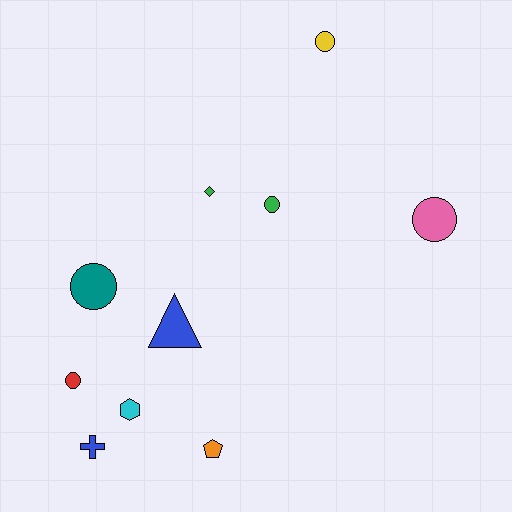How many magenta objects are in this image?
There are no magenta objects.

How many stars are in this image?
There are no stars.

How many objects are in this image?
There are 10 objects.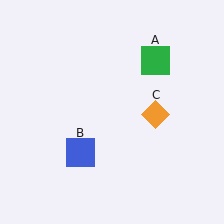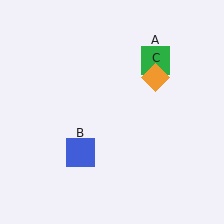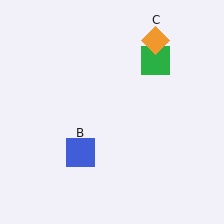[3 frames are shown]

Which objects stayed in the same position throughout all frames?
Green square (object A) and blue square (object B) remained stationary.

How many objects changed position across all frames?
1 object changed position: orange diamond (object C).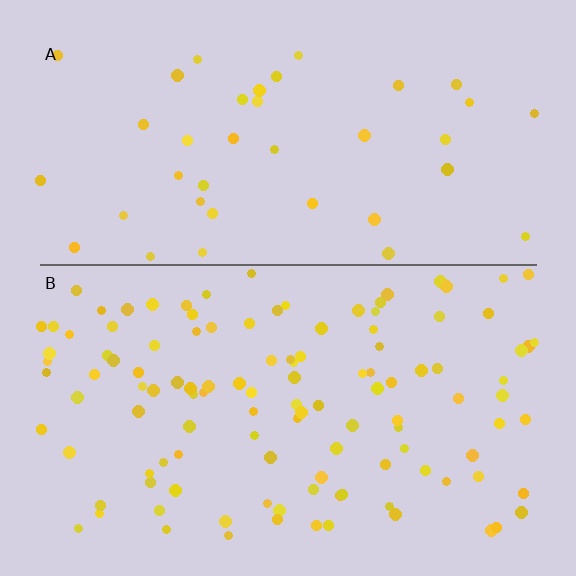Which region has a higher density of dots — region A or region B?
B (the bottom).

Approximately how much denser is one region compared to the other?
Approximately 3.0× — region B over region A.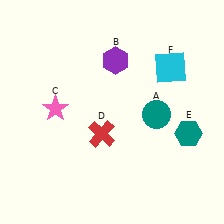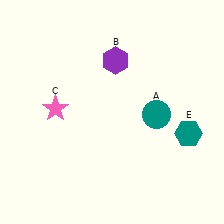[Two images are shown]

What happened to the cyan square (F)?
The cyan square (F) was removed in Image 2. It was in the top-right area of Image 1.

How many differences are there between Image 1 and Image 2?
There are 2 differences between the two images.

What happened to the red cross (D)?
The red cross (D) was removed in Image 2. It was in the bottom-left area of Image 1.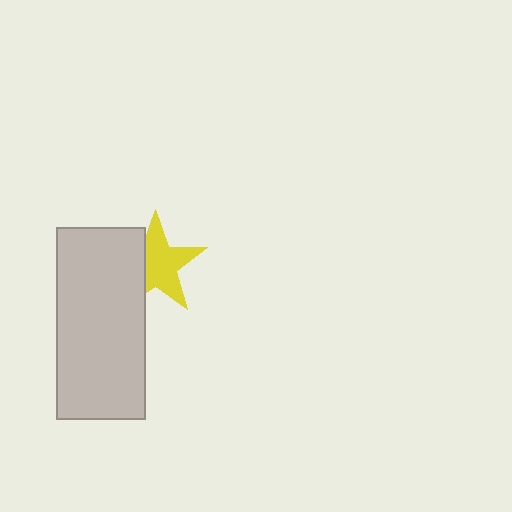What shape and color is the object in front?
The object in front is a light gray rectangle.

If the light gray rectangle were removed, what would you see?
You would see the complete yellow star.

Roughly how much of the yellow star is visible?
Most of it is visible (roughly 68%).